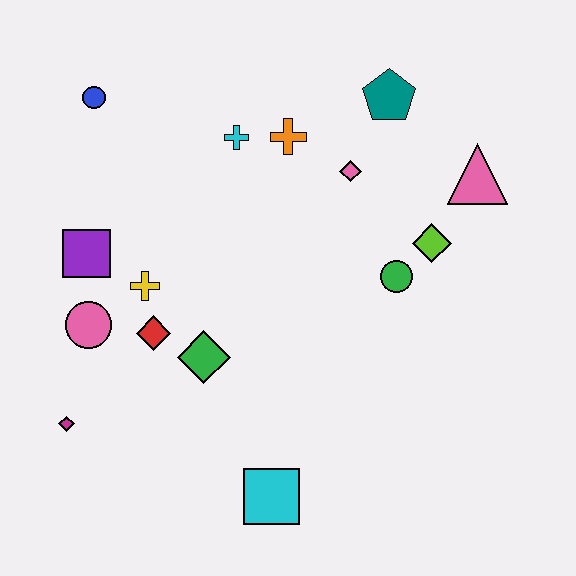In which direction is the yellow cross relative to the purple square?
The yellow cross is to the right of the purple square.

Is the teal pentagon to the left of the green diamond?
No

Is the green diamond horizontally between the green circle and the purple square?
Yes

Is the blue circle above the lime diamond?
Yes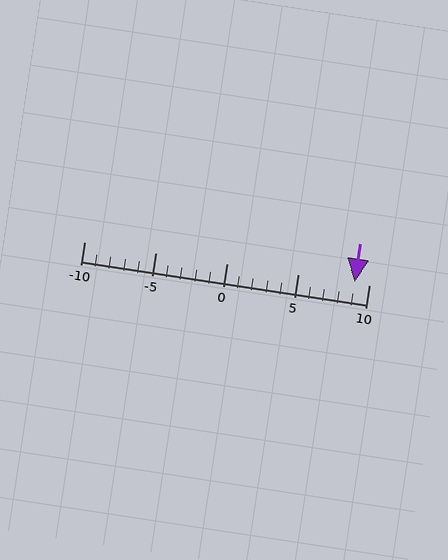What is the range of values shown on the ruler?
The ruler shows values from -10 to 10.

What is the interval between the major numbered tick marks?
The major tick marks are spaced 5 units apart.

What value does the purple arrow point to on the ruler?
The purple arrow points to approximately 9.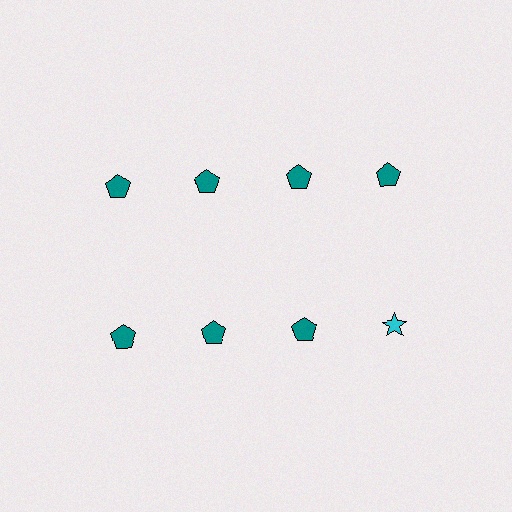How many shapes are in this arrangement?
There are 8 shapes arranged in a grid pattern.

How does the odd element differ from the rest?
It differs in both color (cyan instead of teal) and shape (star instead of pentagon).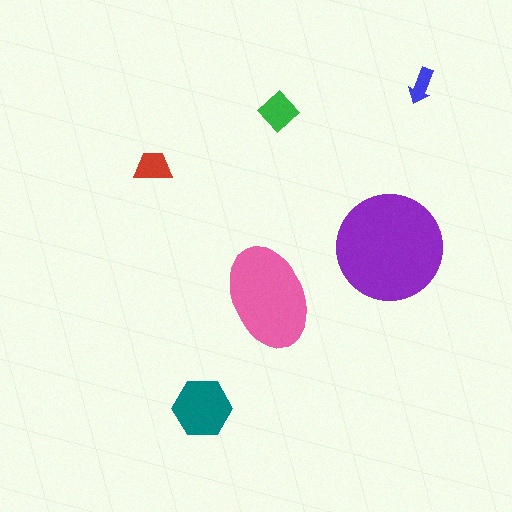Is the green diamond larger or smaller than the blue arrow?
Larger.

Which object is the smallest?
The blue arrow.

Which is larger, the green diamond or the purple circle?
The purple circle.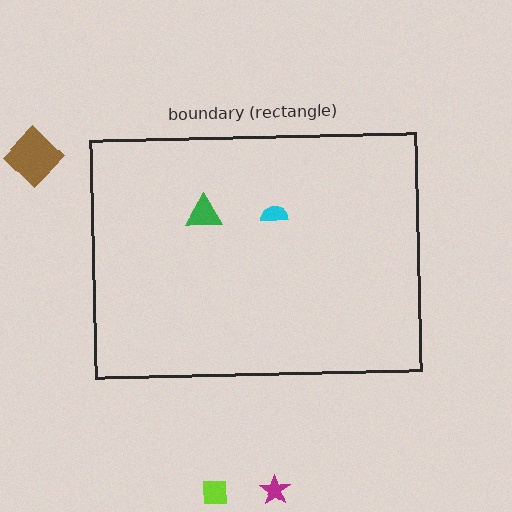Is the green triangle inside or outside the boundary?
Inside.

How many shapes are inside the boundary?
2 inside, 3 outside.